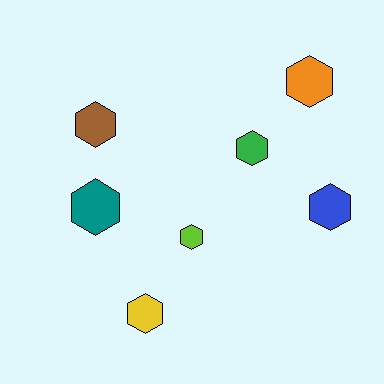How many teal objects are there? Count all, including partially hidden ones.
There is 1 teal object.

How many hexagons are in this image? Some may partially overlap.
There are 7 hexagons.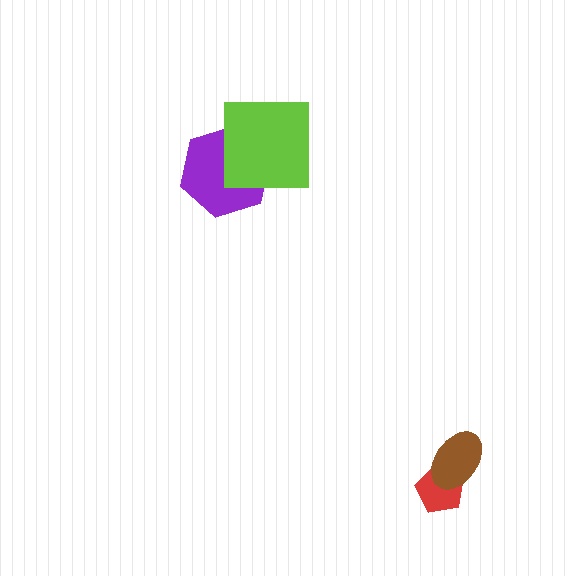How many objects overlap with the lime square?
1 object overlaps with the lime square.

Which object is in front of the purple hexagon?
The lime square is in front of the purple hexagon.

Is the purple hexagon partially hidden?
Yes, it is partially covered by another shape.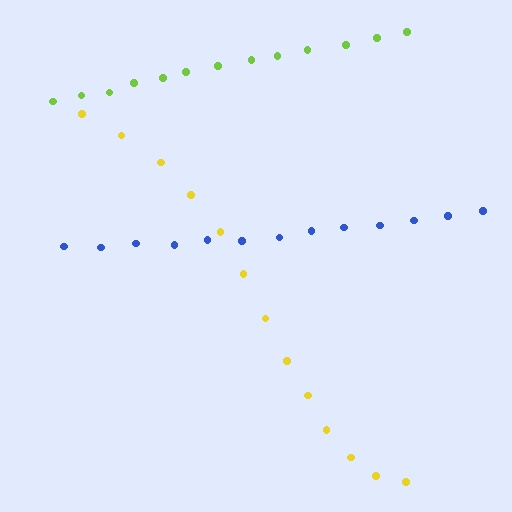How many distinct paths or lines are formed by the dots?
There are 3 distinct paths.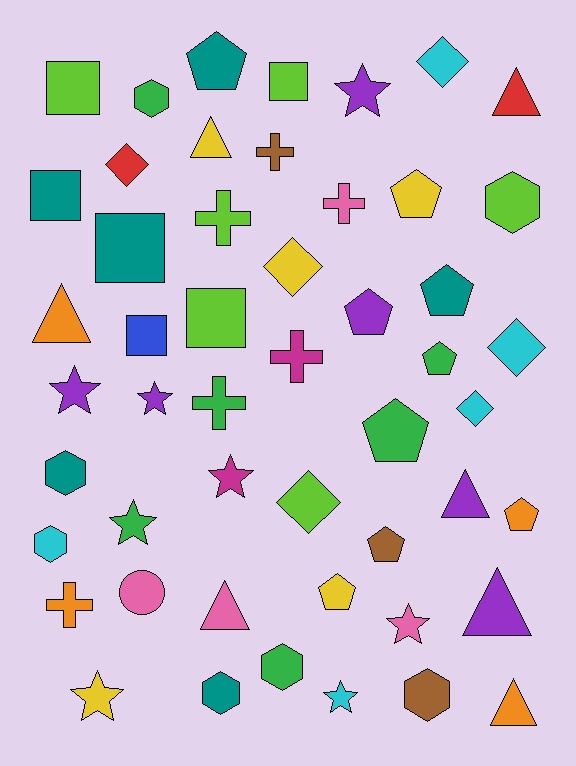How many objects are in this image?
There are 50 objects.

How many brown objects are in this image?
There are 3 brown objects.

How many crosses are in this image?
There are 6 crosses.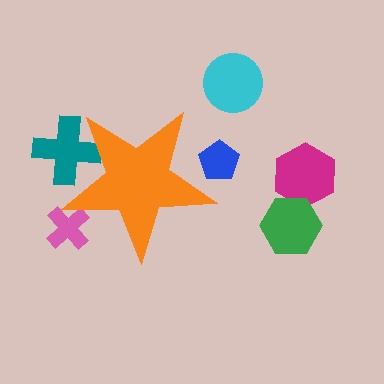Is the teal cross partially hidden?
Yes, the teal cross is partially hidden behind the orange star.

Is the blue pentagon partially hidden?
Yes, the blue pentagon is partially hidden behind the orange star.